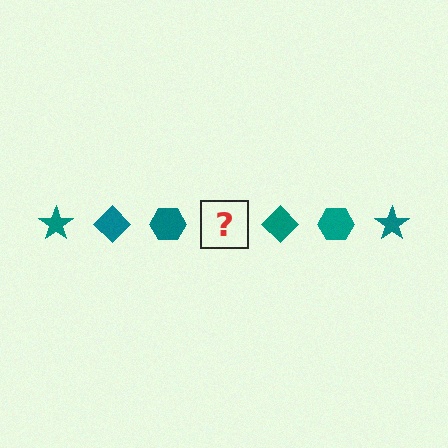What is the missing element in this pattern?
The missing element is a teal star.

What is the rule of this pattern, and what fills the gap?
The rule is that the pattern cycles through star, diamond, hexagon shapes in teal. The gap should be filled with a teal star.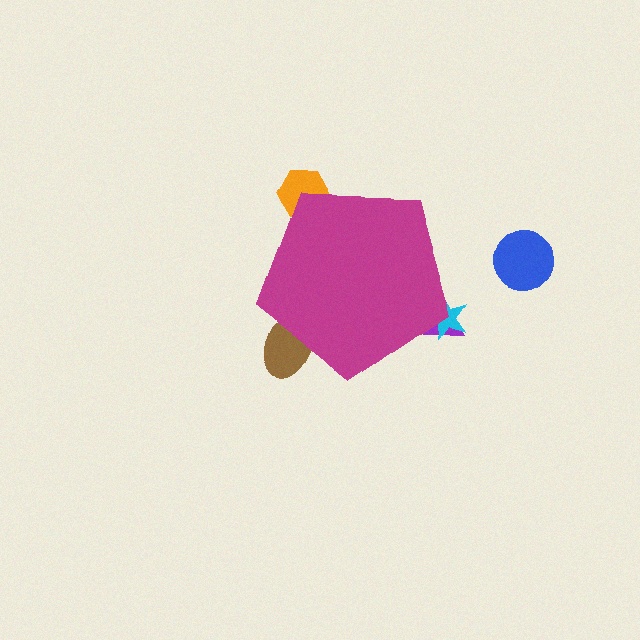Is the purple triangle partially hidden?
Yes, the purple triangle is partially hidden behind the magenta pentagon.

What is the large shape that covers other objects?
A magenta pentagon.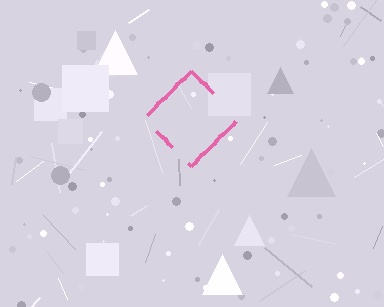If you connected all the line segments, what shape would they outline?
They would outline a diamond.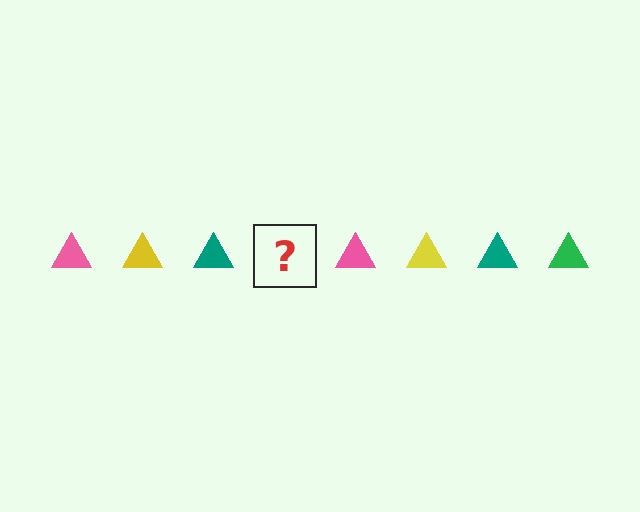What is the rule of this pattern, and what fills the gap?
The rule is that the pattern cycles through pink, yellow, teal, green triangles. The gap should be filled with a green triangle.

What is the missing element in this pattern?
The missing element is a green triangle.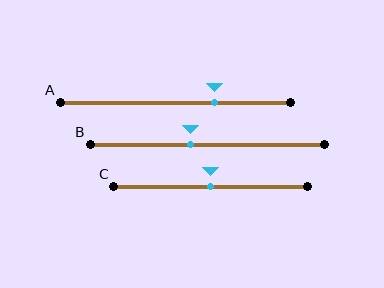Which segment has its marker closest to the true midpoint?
Segment C has its marker closest to the true midpoint.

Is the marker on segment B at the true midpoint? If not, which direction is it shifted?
No, the marker on segment B is shifted to the left by about 7% of the segment length.